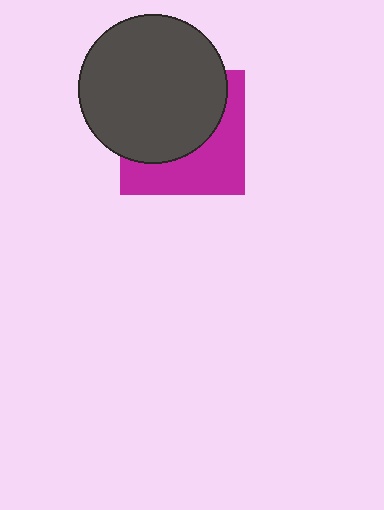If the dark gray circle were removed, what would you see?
You would see the complete magenta square.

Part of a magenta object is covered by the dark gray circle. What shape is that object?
It is a square.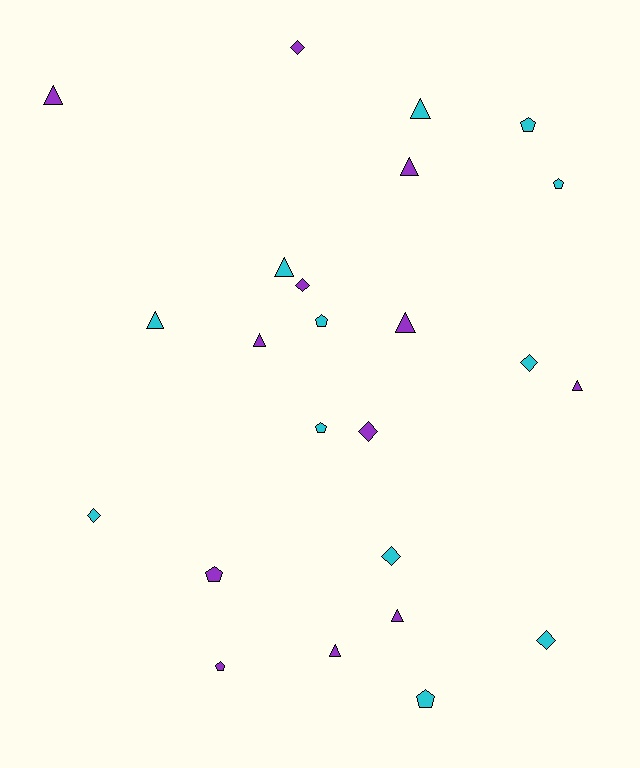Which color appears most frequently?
Purple, with 12 objects.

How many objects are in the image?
There are 24 objects.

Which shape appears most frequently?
Triangle, with 10 objects.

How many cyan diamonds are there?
There are 4 cyan diamonds.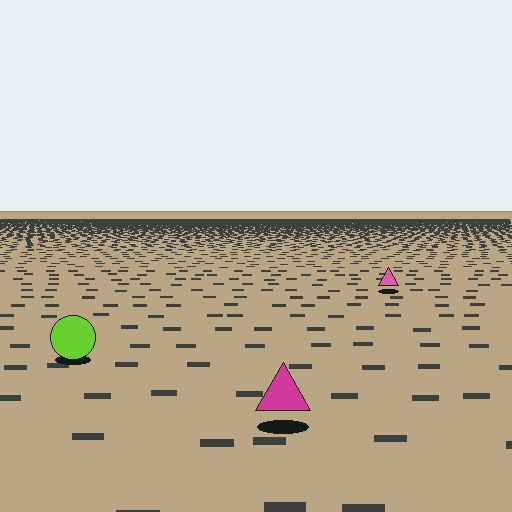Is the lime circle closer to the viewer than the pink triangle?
Yes. The lime circle is closer — you can tell from the texture gradient: the ground texture is coarser near it.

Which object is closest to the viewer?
The magenta triangle is closest. The texture marks near it are larger and more spread out.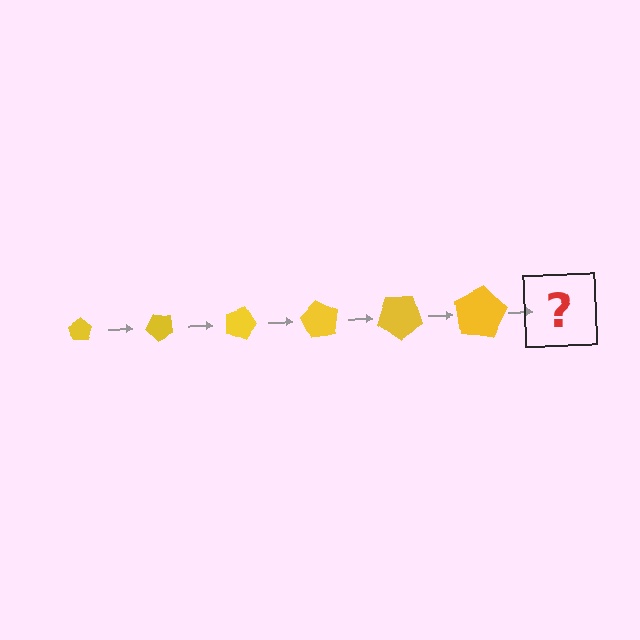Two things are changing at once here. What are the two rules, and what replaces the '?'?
The two rules are that the pentagon grows larger each step and it rotates 45 degrees each step. The '?' should be a pentagon, larger than the previous one and rotated 270 degrees from the start.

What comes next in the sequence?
The next element should be a pentagon, larger than the previous one and rotated 270 degrees from the start.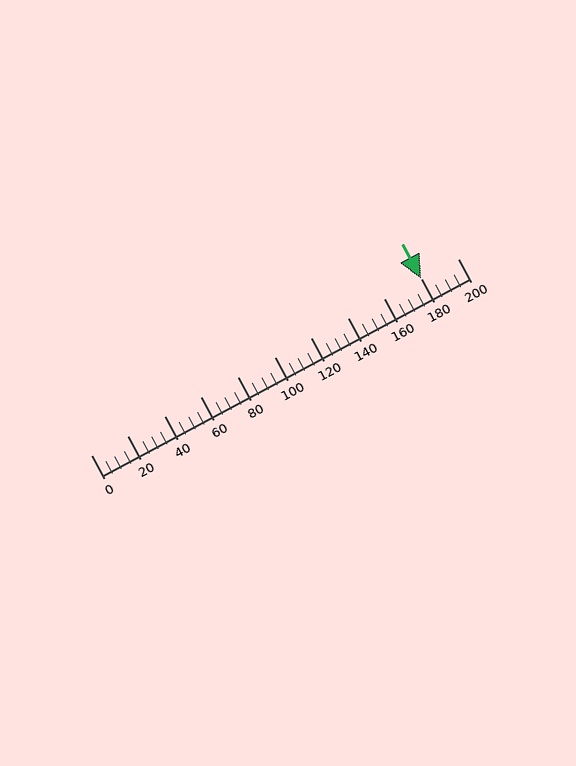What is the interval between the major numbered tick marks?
The major tick marks are spaced 20 units apart.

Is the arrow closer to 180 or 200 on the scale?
The arrow is closer to 180.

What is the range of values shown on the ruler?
The ruler shows values from 0 to 200.